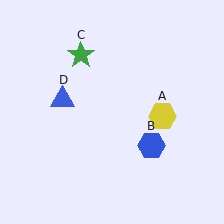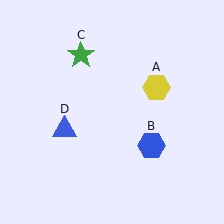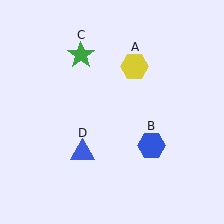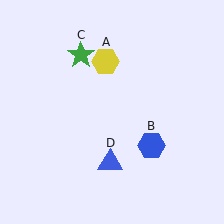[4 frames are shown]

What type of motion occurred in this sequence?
The yellow hexagon (object A), blue triangle (object D) rotated counterclockwise around the center of the scene.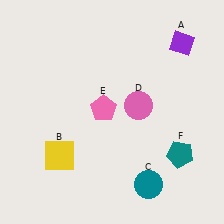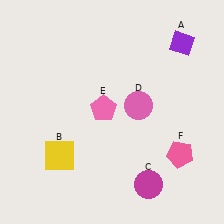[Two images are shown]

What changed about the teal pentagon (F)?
In Image 1, F is teal. In Image 2, it changed to pink.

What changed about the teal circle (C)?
In Image 1, C is teal. In Image 2, it changed to magenta.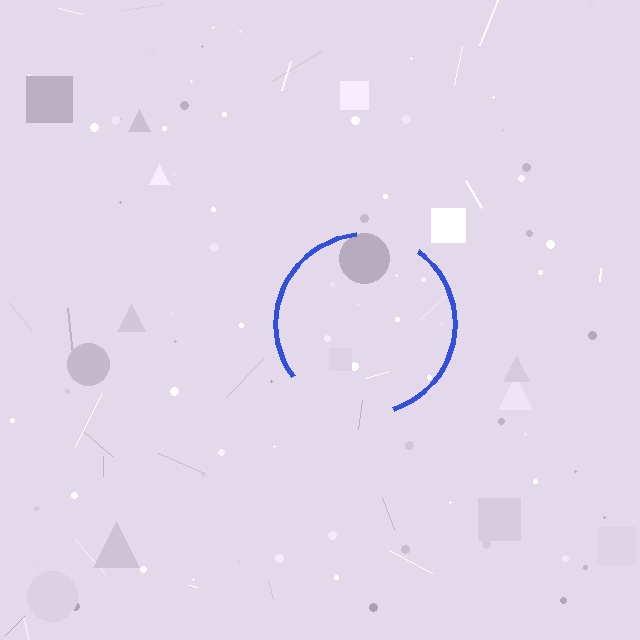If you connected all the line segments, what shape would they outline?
They would outline a circle.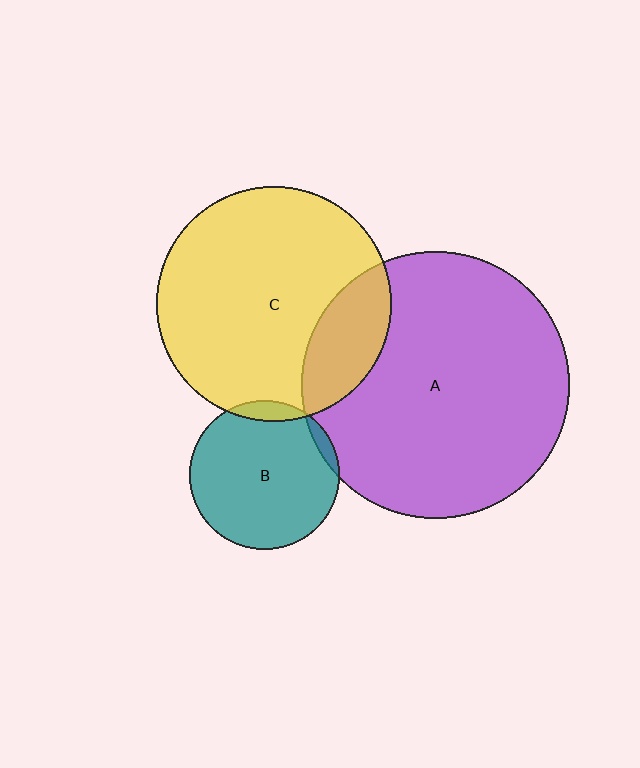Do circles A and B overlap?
Yes.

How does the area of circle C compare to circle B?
Approximately 2.5 times.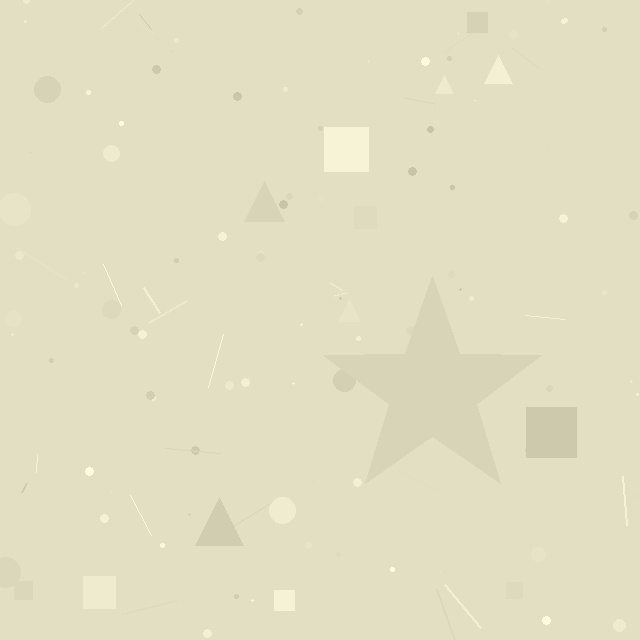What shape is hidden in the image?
A star is hidden in the image.